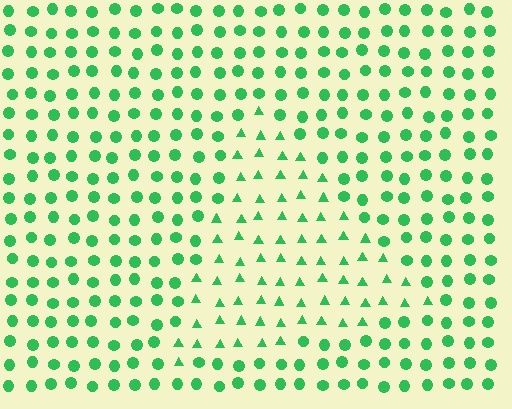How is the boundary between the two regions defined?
The boundary is defined by a change in element shape: triangles inside vs. circles outside. All elements share the same color and spacing.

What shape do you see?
I see a triangle.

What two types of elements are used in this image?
The image uses triangles inside the triangle region and circles outside it.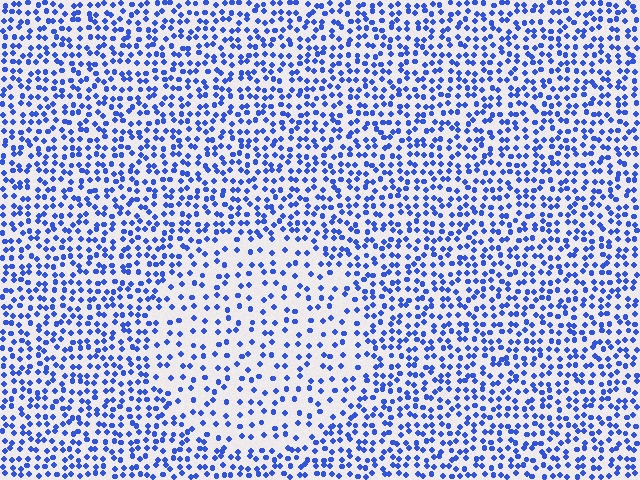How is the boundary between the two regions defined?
The boundary is defined by a change in element density (approximately 1.9x ratio). All elements are the same color, size, and shape.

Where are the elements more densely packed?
The elements are more densely packed outside the circle boundary.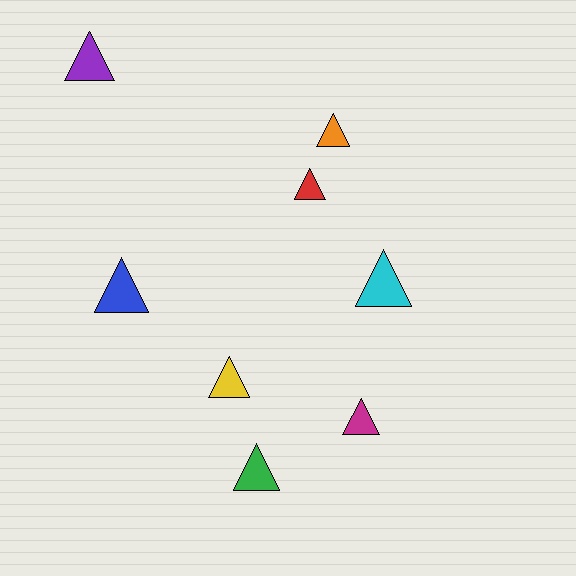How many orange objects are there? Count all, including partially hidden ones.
There is 1 orange object.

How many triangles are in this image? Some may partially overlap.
There are 8 triangles.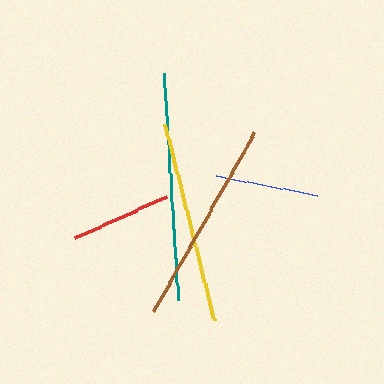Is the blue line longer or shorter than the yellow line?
The yellow line is longer than the blue line.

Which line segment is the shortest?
The red line is the shortest at approximately 100 pixels.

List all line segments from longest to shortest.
From longest to shortest: teal, brown, yellow, blue, red.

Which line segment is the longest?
The teal line is the longest at approximately 228 pixels.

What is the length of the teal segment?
The teal segment is approximately 228 pixels long.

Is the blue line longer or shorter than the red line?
The blue line is longer than the red line.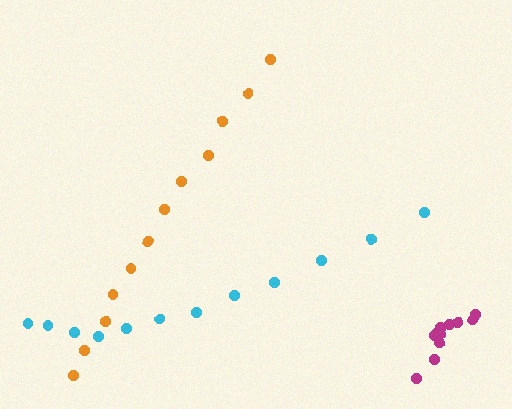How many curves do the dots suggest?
There are 3 distinct paths.